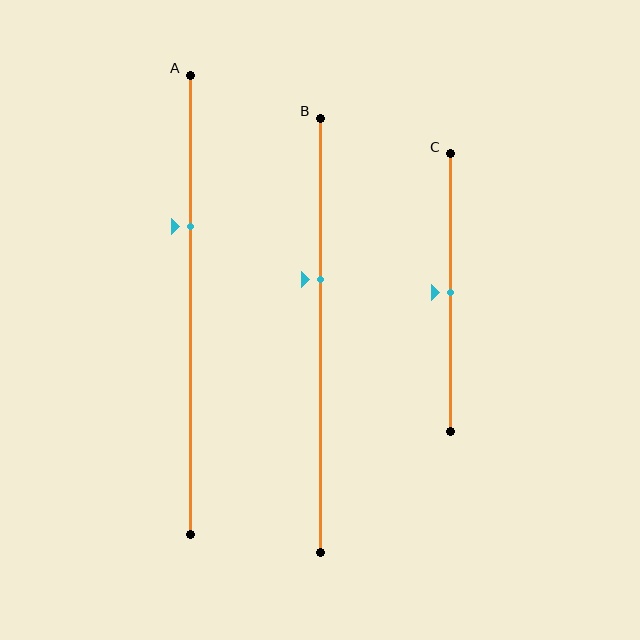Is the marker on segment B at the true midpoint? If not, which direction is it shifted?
No, the marker on segment B is shifted upward by about 13% of the segment length.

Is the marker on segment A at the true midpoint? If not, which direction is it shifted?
No, the marker on segment A is shifted upward by about 17% of the segment length.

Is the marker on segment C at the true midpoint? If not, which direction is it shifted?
Yes, the marker on segment C is at the true midpoint.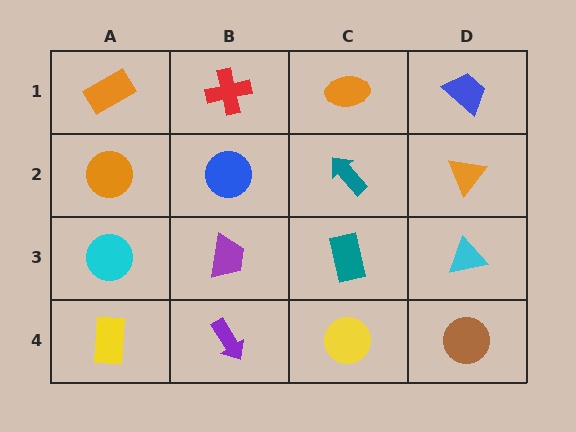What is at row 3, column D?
A cyan triangle.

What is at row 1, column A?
An orange rectangle.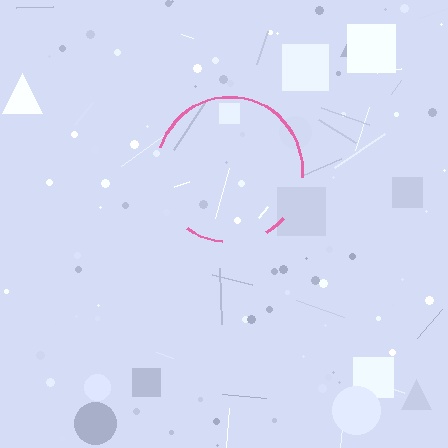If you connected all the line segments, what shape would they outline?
They would outline a circle.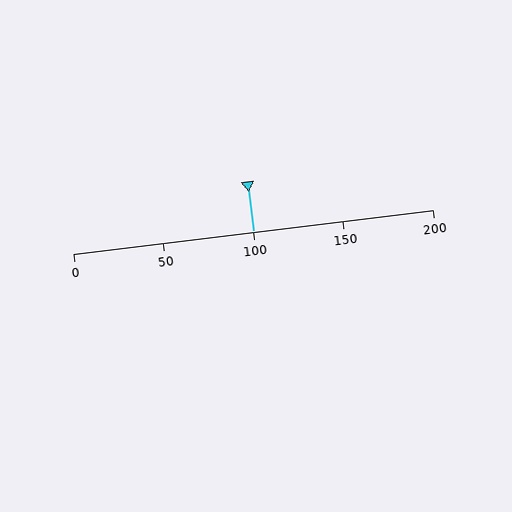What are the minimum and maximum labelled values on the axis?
The axis runs from 0 to 200.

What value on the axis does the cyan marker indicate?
The marker indicates approximately 100.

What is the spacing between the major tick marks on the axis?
The major ticks are spaced 50 apart.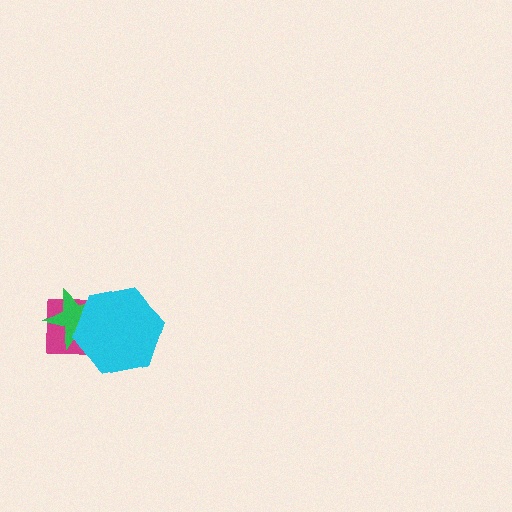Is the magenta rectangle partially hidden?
Yes, it is partially covered by another shape.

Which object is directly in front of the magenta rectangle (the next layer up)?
The green star is directly in front of the magenta rectangle.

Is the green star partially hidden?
Yes, it is partially covered by another shape.